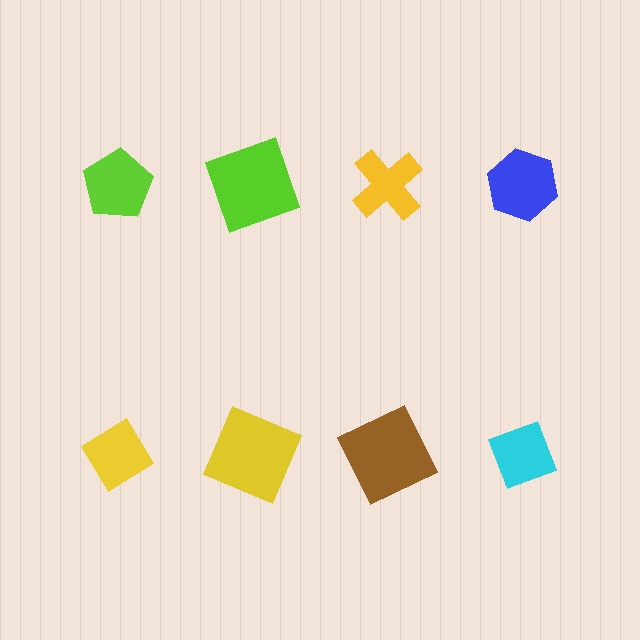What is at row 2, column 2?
A yellow square.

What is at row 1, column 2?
A lime square.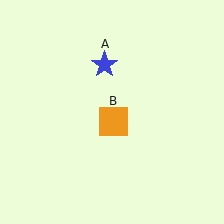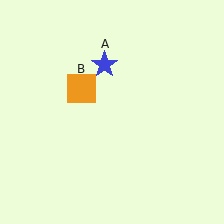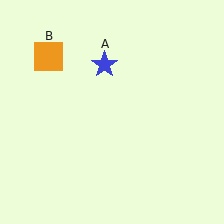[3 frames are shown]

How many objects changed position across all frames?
1 object changed position: orange square (object B).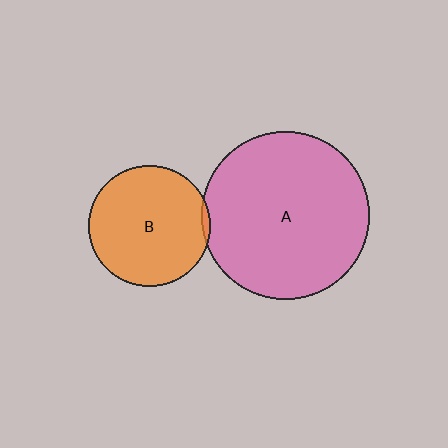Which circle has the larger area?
Circle A (pink).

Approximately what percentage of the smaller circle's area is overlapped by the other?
Approximately 5%.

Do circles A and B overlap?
Yes.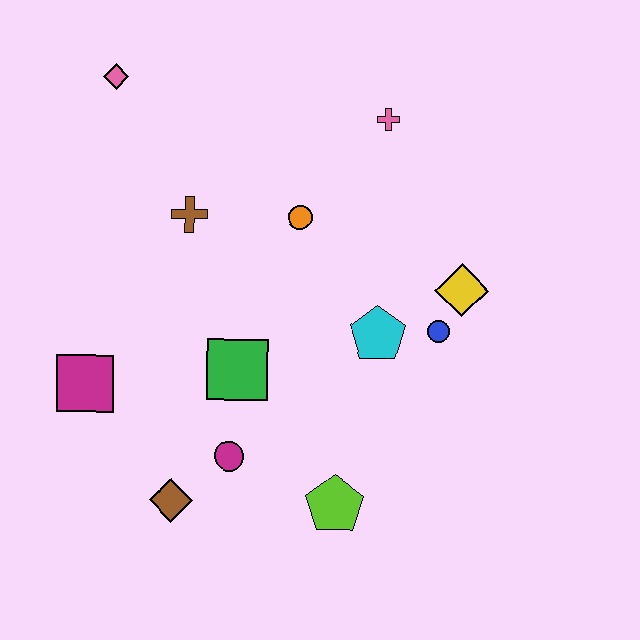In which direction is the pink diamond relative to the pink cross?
The pink diamond is to the left of the pink cross.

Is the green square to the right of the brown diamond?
Yes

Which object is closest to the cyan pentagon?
The blue circle is closest to the cyan pentagon.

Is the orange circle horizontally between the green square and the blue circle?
Yes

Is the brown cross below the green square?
No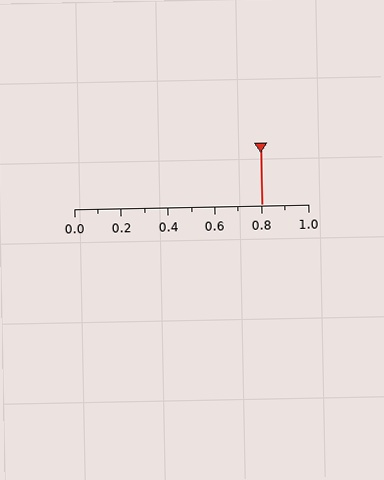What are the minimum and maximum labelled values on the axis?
The axis runs from 0.0 to 1.0.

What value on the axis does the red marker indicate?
The marker indicates approximately 0.8.